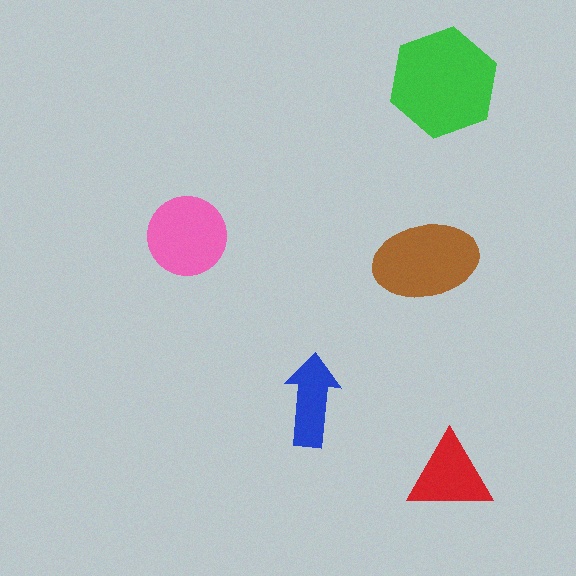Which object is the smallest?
The blue arrow.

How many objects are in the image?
There are 5 objects in the image.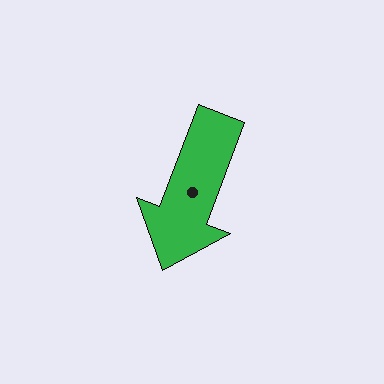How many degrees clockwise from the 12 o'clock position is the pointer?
Approximately 201 degrees.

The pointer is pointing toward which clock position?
Roughly 7 o'clock.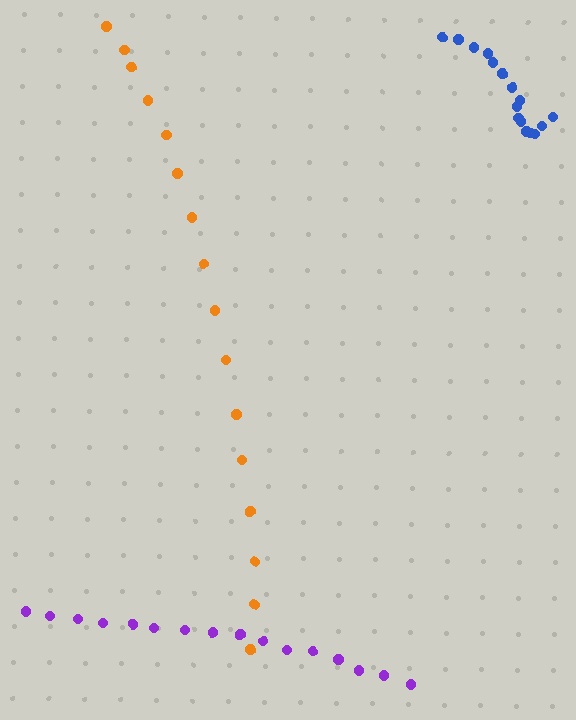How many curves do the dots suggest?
There are 3 distinct paths.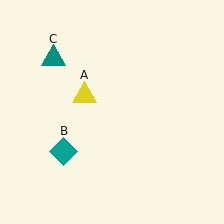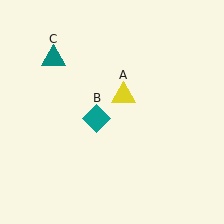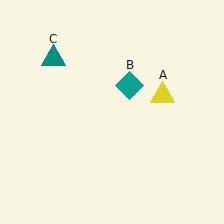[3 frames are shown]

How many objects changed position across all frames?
2 objects changed position: yellow triangle (object A), teal diamond (object B).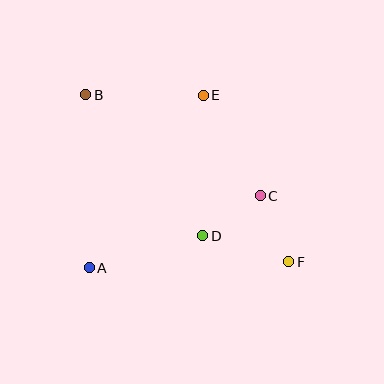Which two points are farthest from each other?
Points B and F are farthest from each other.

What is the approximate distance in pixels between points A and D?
The distance between A and D is approximately 118 pixels.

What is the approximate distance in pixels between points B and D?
The distance between B and D is approximately 183 pixels.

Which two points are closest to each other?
Points C and D are closest to each other.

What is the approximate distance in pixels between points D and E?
The distance between D and E is approximately 141 pixels.